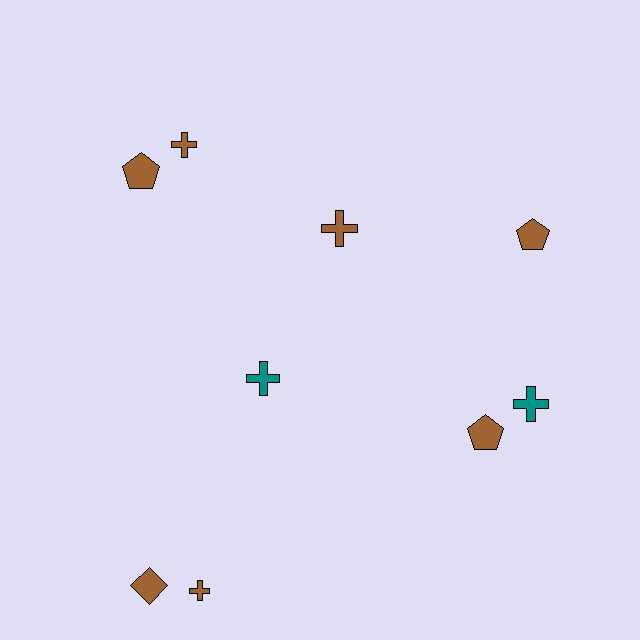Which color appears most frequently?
Brown, with 7 objects.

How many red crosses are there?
There are no red crosses.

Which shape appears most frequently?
Cross, with 5 objects.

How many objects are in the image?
There are 9 objects.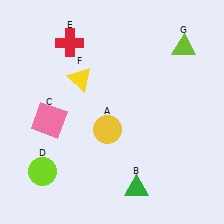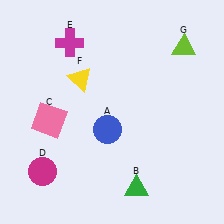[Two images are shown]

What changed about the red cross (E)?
In Image 1, E is red. In Image 2, it changed to magenta.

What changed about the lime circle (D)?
In Image 1, D is lime. In Image 2, it changed to magenta.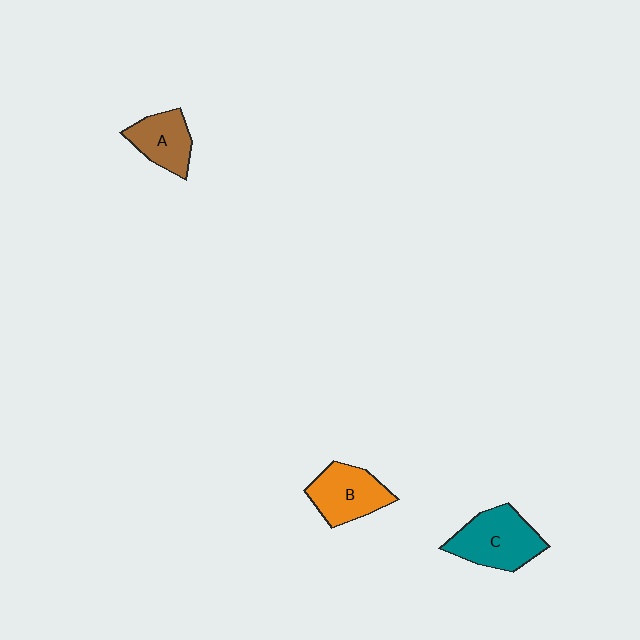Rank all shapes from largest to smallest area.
From largest to smallest: C (teal), B (orange), A (brown).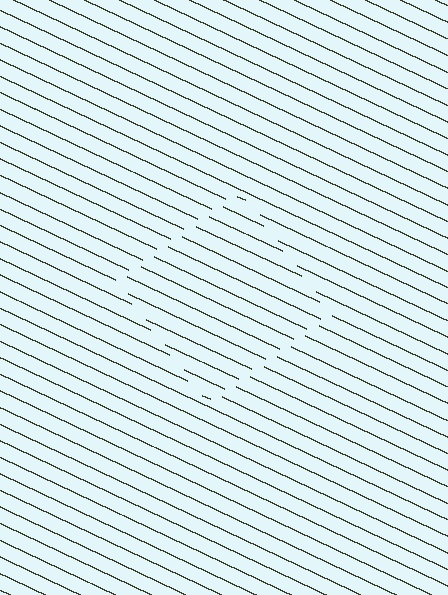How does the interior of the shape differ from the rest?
The interior of the shape contains the same grating, shifted by half a period — the contour is defined by the phase discontinuity where line-ends from the inner and outer gratings abut.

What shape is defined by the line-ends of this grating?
An illusory square. The interior of the shape contains the same grating, shifted by half a period — the contour is defined by the phase discontinuity where line-ends from the inner and outer gratings abut.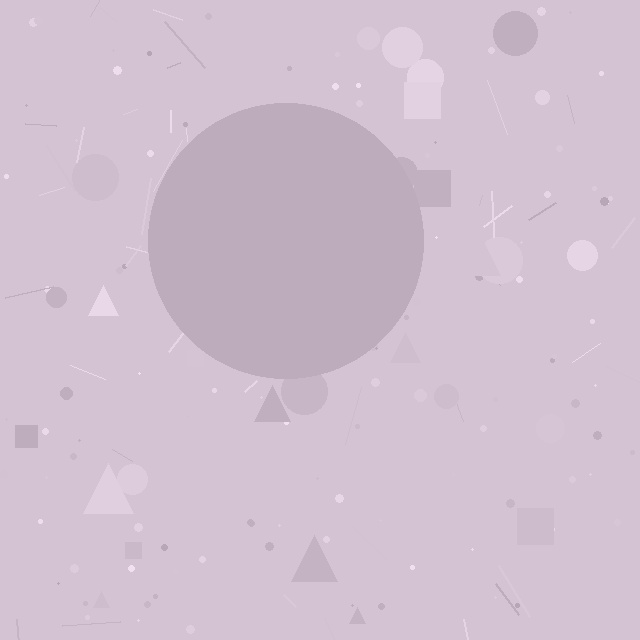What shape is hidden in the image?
A circle is hidden in the image.